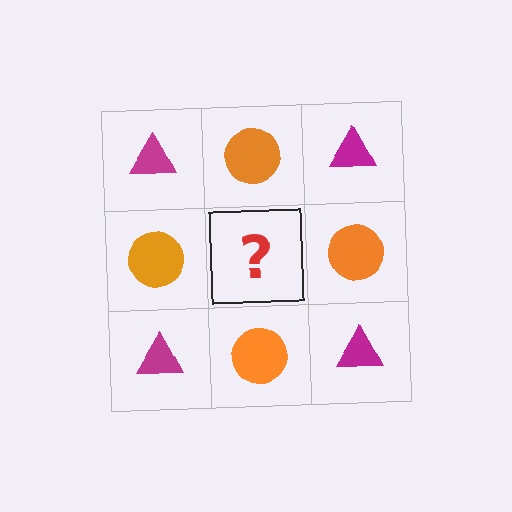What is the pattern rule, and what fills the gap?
The rule is that it alternates magenta triangle and orange circle in a checkerboard pattern. The gap should be filled with a magenta triangle.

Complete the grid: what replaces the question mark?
The question mark should be replaced with a magenta triangle.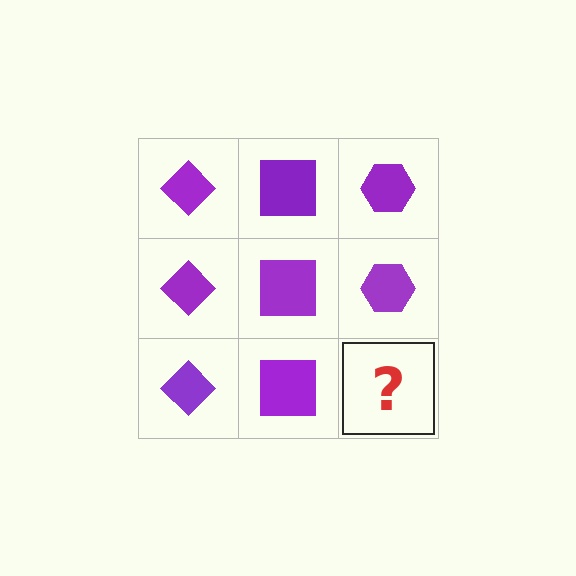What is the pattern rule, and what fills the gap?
The rule is that each column has a consistent shape. The gap should be filled with a purple hexagon.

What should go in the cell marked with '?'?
The missing cell should contain a purple hexagon.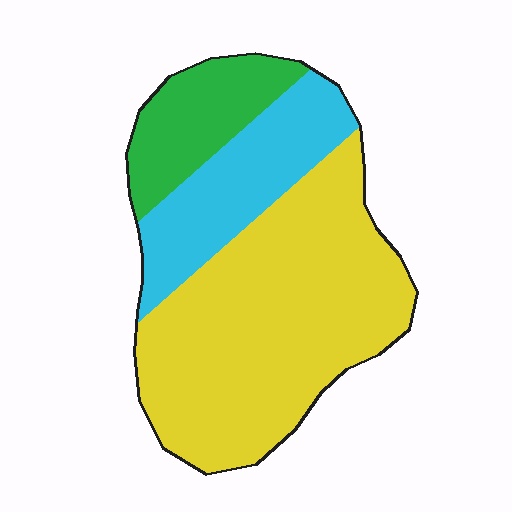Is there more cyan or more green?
Cyan.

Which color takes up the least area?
Green, at roughly 15%.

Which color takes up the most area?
Yellow, at roughly 60%.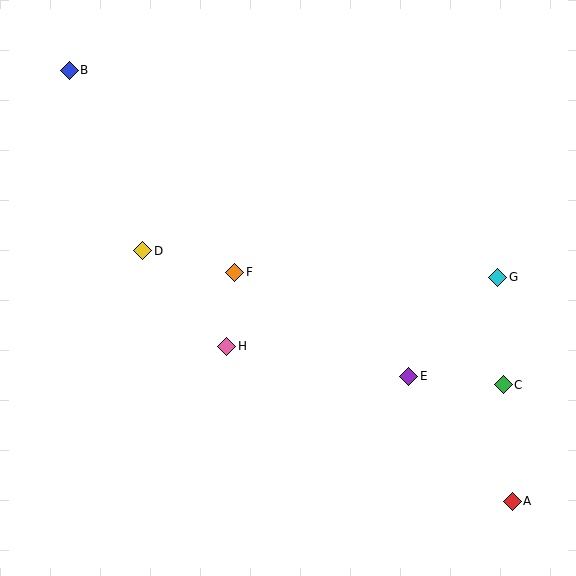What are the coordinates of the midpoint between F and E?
The midpoint between F and E is at (322, 324).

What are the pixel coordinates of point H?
Point H is at (227, 347).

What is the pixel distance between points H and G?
The distance between H and G is 280 pixels.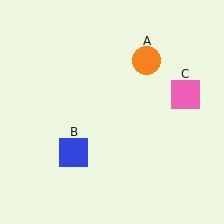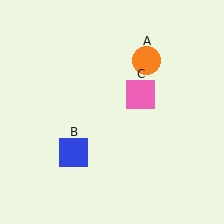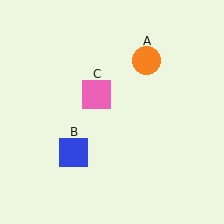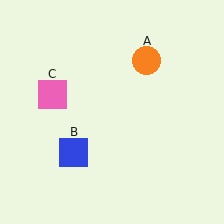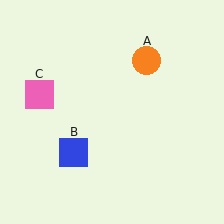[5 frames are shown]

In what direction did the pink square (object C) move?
The pink square (object C) moved left.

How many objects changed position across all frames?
1 object changed position: pink square (object C).